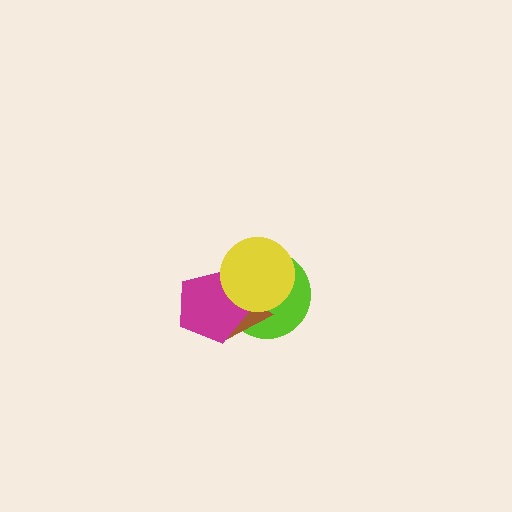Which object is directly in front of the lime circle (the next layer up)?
The brown triangle is directly in front of the lime circle.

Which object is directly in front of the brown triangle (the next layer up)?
The magenta pentagon is directly in front of the brown triangle.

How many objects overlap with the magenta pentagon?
3 objects overlap with the magenta pentagon.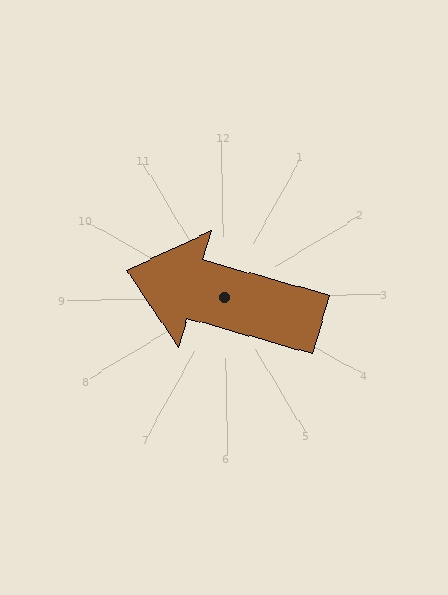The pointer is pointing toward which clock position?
Roughly 10 o'clock.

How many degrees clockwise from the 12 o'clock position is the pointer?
Approximately 287 degrees.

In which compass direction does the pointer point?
West.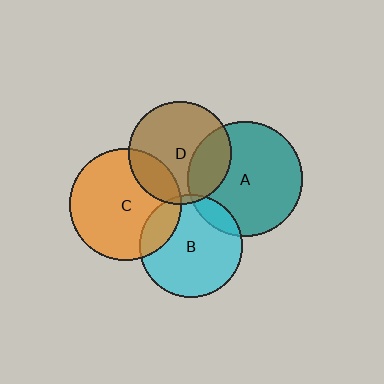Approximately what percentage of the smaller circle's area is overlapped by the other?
Approximately 25%.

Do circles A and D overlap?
Yes.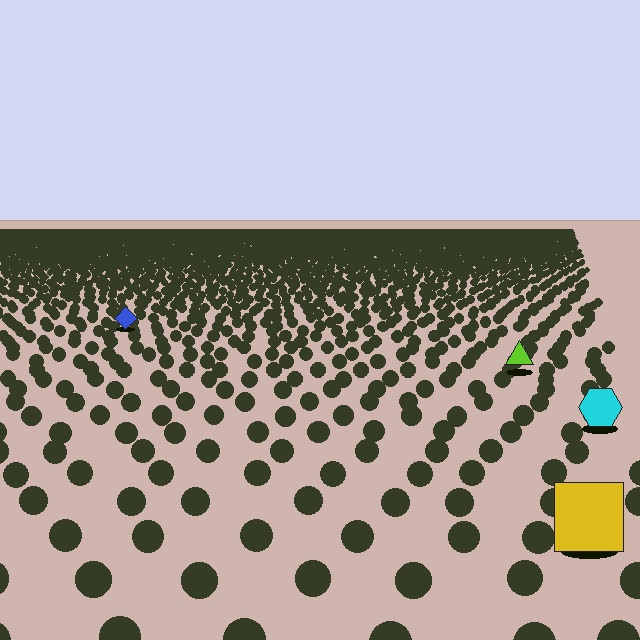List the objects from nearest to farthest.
From nearest to farthest: the yellow square, the cyan hexagon, the lime triangle, the blue diamond.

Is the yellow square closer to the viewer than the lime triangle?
Yes. The yellow square is closer — you can tell from the texture gradient: the ground texture is coarser near it.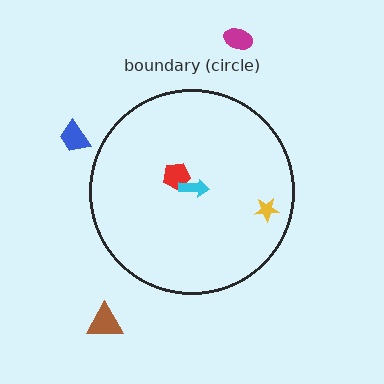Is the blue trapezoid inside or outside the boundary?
Outside.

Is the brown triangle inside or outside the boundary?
Outside.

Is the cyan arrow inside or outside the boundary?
Inside.